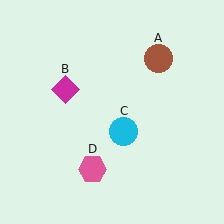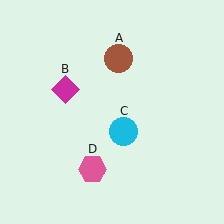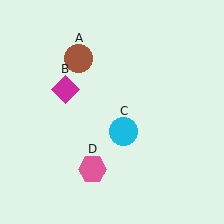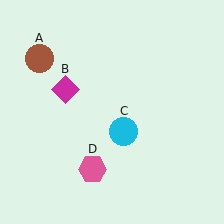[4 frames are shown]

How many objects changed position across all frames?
1 object changed position: brown circle (object A).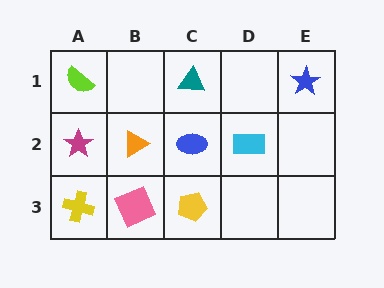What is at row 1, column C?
A teal triangle.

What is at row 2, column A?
A magenta star.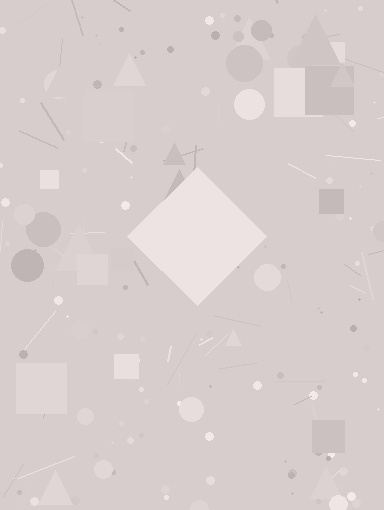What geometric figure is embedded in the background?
A diamond is embedded in the background.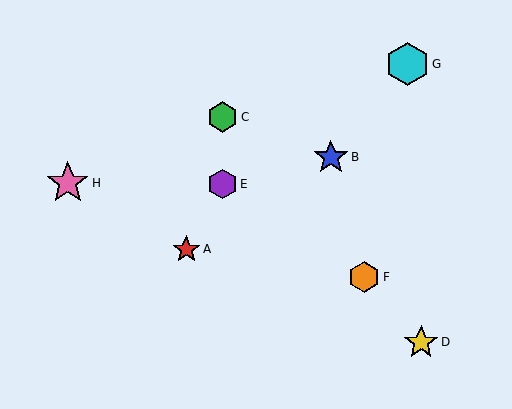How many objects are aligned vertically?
2 objects (C, E) are aligned vertically.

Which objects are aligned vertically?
Objects C, E are aligned vertically.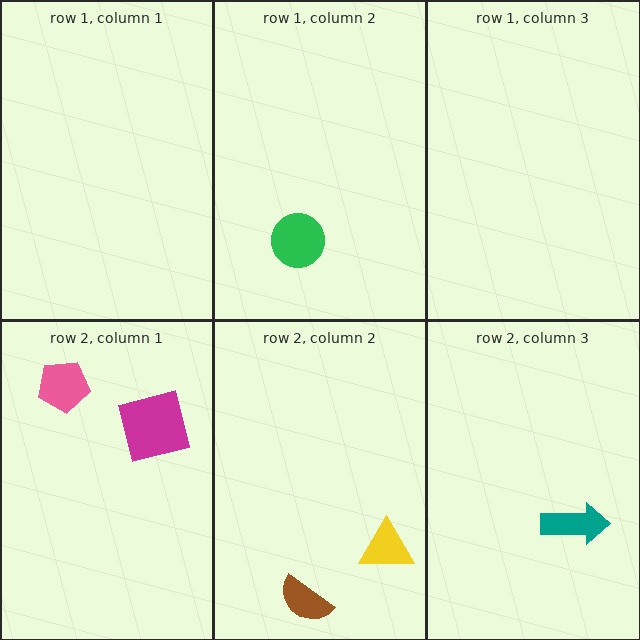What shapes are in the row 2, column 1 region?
The pink pentagon, the magenta square.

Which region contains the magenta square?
The row 2, column 1 region.